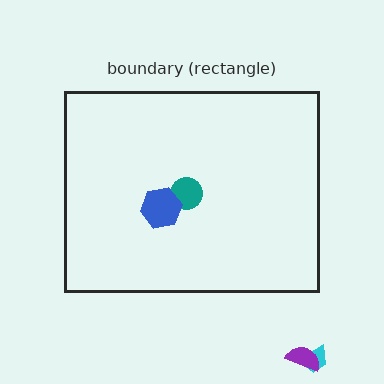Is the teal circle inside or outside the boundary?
Inside.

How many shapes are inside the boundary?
2 inside, 2 outside.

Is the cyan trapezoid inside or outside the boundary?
Outside.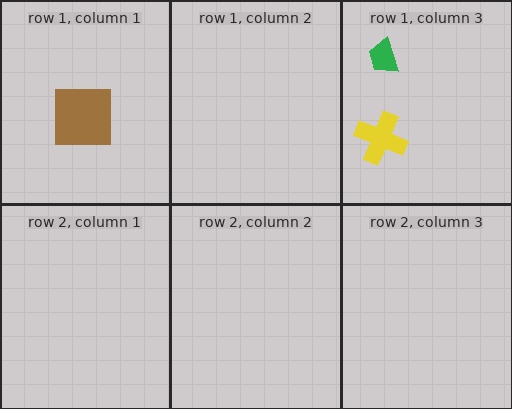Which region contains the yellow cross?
The row 1, column 3 region.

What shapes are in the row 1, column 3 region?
The green trapezoid, the yellow cross.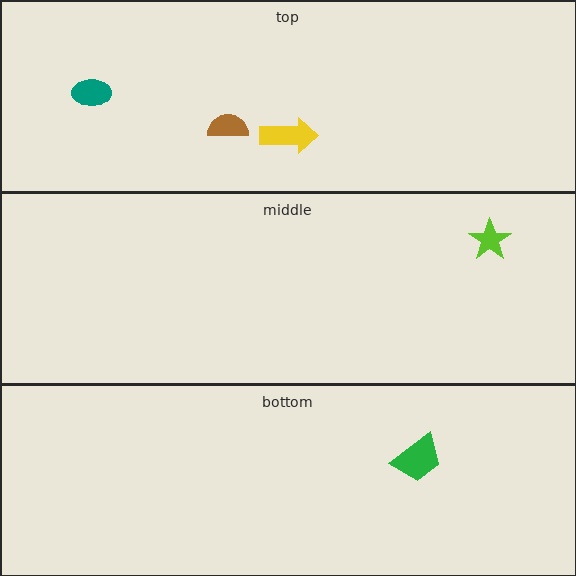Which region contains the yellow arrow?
The top region.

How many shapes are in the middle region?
1.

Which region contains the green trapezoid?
The bottom region.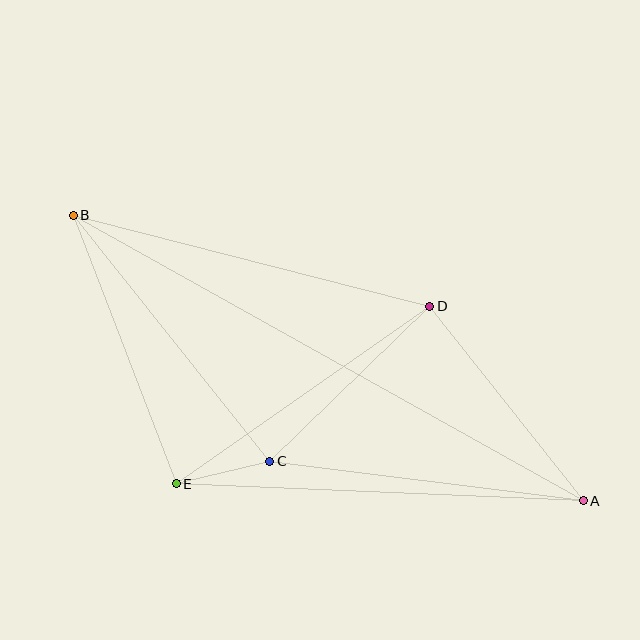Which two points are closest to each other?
Points C and E are closest to each other.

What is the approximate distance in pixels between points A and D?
The distance between A and D is approximately 248 pixels.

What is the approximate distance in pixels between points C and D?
The distance between C and D is approximately 223 pixels.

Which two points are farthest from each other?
Points A and B are farthest from each other.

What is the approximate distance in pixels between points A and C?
The distance between A and C is approximately 316 pixels.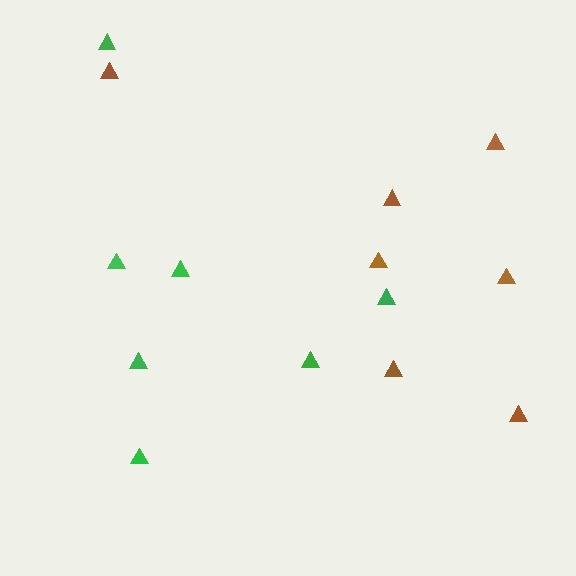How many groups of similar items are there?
There are 2 groups: one group of green triangles (7) and one group of brown triangles (7).